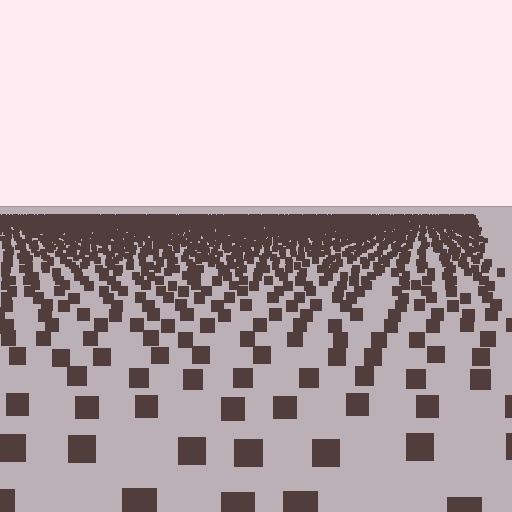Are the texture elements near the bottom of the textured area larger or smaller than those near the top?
Larger. Near the bottom, elements are closer to the viewer and appear at a bigger on-screen size.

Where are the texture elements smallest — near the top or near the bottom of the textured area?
Near the top.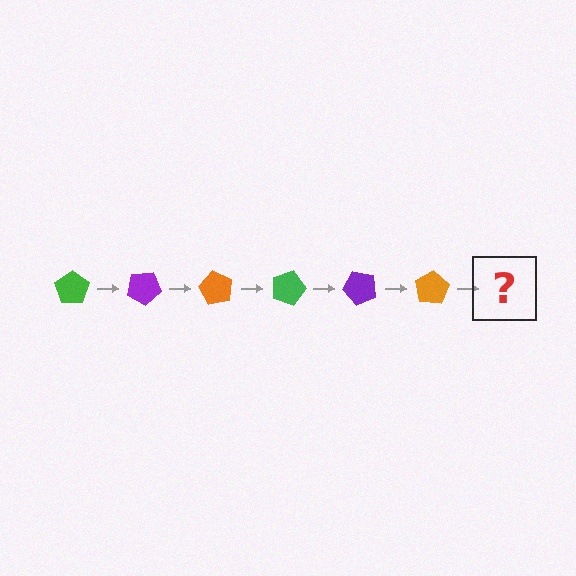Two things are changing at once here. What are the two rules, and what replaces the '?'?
The two rules are that it rotates 30 degrees each step and the color cycles through green, purple, and orange. The '?' should be a green pentagon, rotated 180 degrees from the start.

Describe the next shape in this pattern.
It should be a green pentagon, rotated 180 degrees from the start.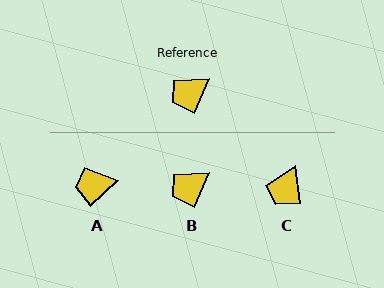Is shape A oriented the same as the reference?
No, it is off by about 23 degrees.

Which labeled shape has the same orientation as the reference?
B.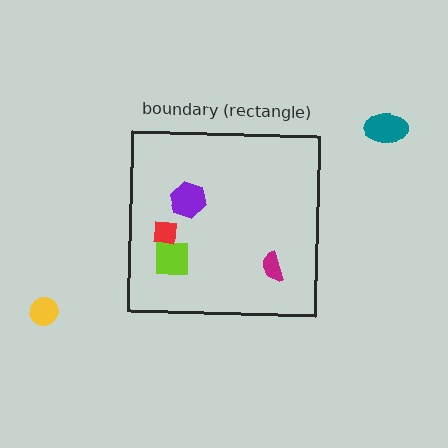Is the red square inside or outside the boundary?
Inside.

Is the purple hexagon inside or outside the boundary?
Inside.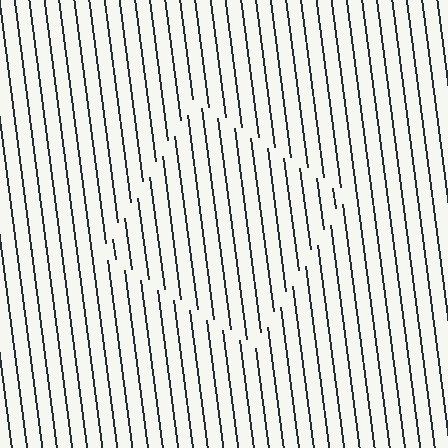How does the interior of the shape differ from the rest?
The interior of the shape contains the same grating, shifted by half a period — the contour is defined by the phase discontinuity where line-ends from the inner and outer gratings abut.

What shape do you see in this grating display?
An illusory square. The interior of the shape contains the same grating, shifted by half a period — the contour is defined by the phase discontinuity where line-ends from the inner and outer gratings abut.